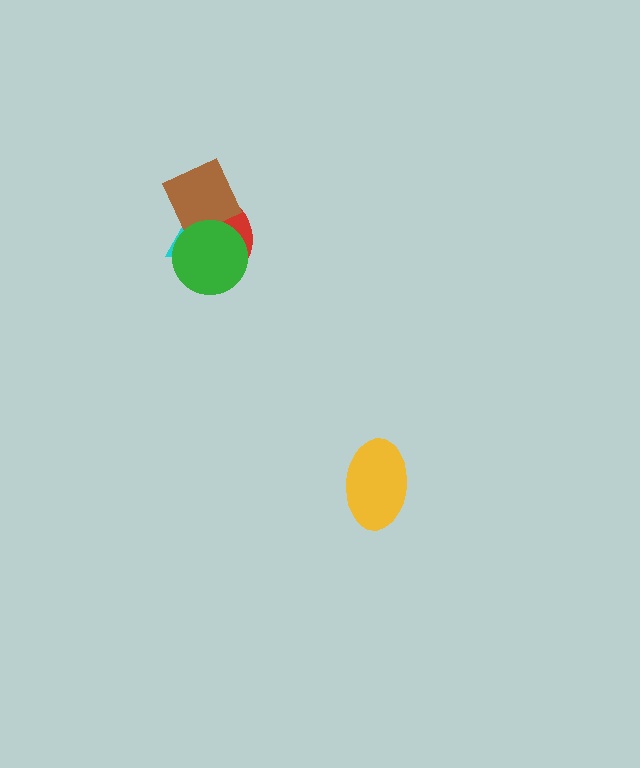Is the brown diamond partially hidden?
Yes, it is partially covered by another shape.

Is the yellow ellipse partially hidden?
No, no other shape covers it.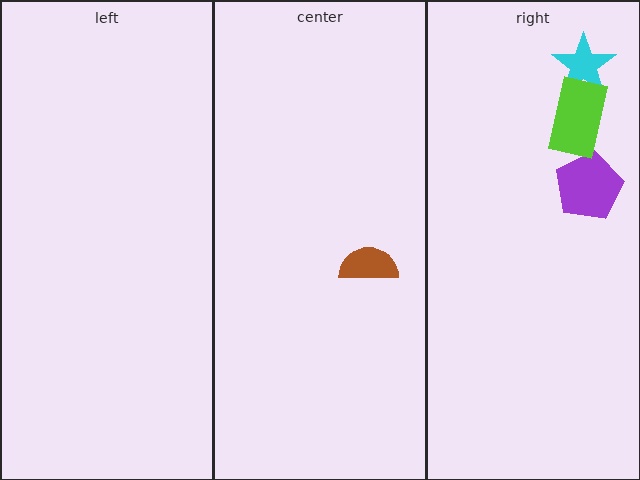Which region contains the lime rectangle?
The right region.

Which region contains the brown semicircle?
The center region.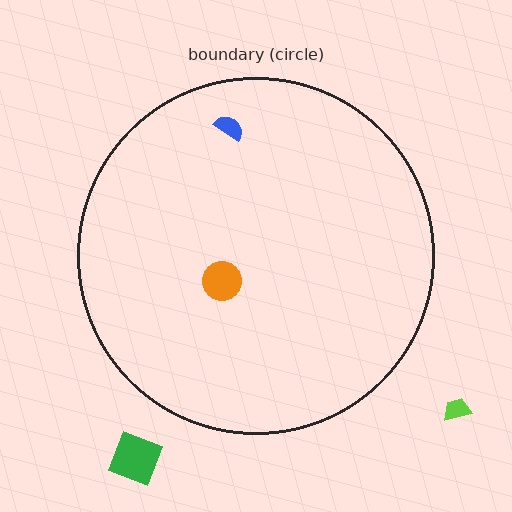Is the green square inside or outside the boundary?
Outside.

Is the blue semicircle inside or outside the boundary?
Inside.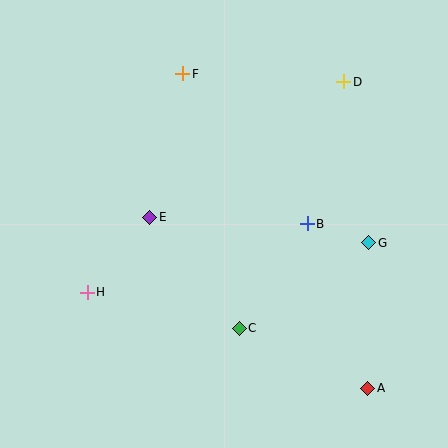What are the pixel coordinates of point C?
Point C is at (239, 328).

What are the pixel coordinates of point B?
Point B is at (307, 224).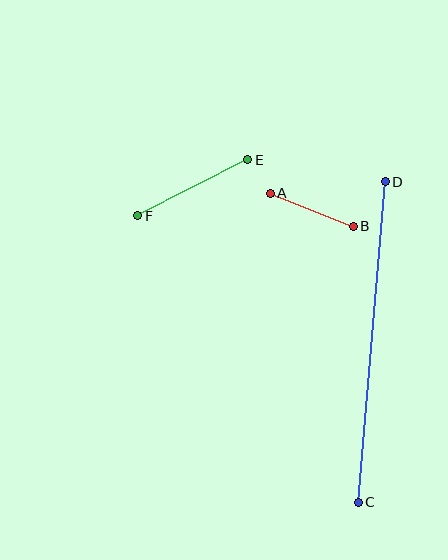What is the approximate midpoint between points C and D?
The midpoint is at approximately (372, 342) pixels.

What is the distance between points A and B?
The distance is approximately 89 pixels.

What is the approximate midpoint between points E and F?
The midpoint is at approximately (193, 188) pixels.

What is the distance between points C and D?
The distance is approximately 322 pixels.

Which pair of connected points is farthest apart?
Points C and D are farthest apart.